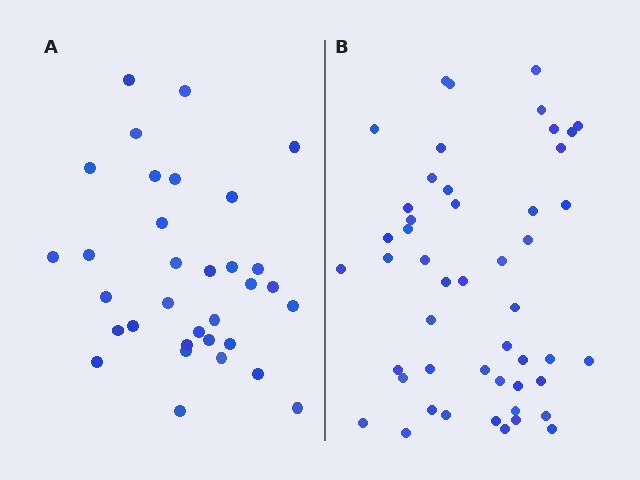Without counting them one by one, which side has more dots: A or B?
Region B (the right region) has more dots.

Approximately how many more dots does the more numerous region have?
Region B has approximately 15 more dots than region A.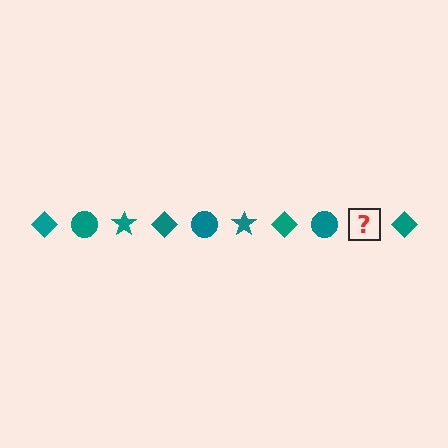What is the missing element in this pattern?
The missing element is a teal star.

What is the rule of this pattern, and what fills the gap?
The rule is that the pattern cycles through diamond, circle, star shapes in teal. The gap should be filled with a teal star.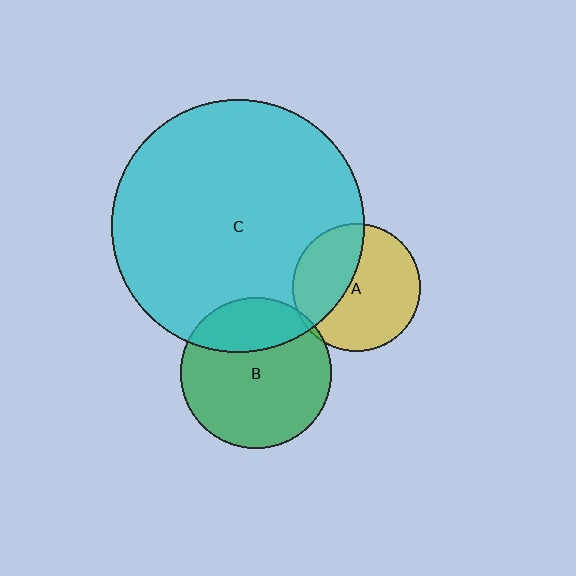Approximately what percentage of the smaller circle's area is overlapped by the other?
Approximately 5%.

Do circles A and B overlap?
Yes.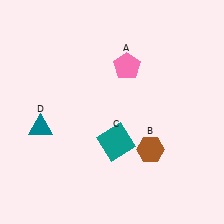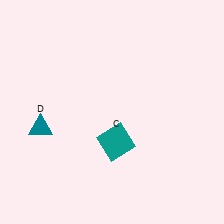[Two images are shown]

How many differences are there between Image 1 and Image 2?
There are 2 differences between the two images.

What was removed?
The brown hexagon (B), the pink pentagon (A) were removed in Image 2.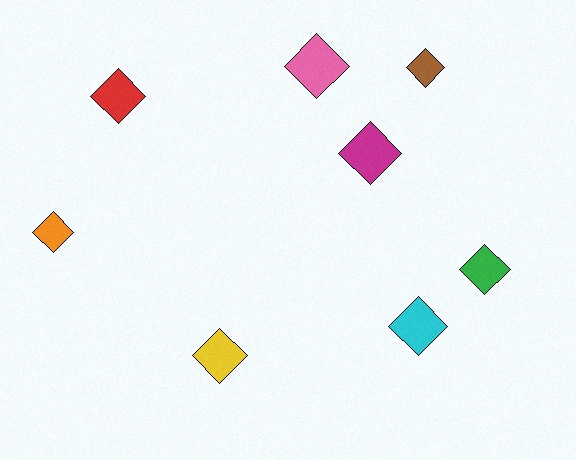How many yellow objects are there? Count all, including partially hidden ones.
There is 1 yellow object.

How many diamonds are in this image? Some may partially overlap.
There are 8 diamonds.